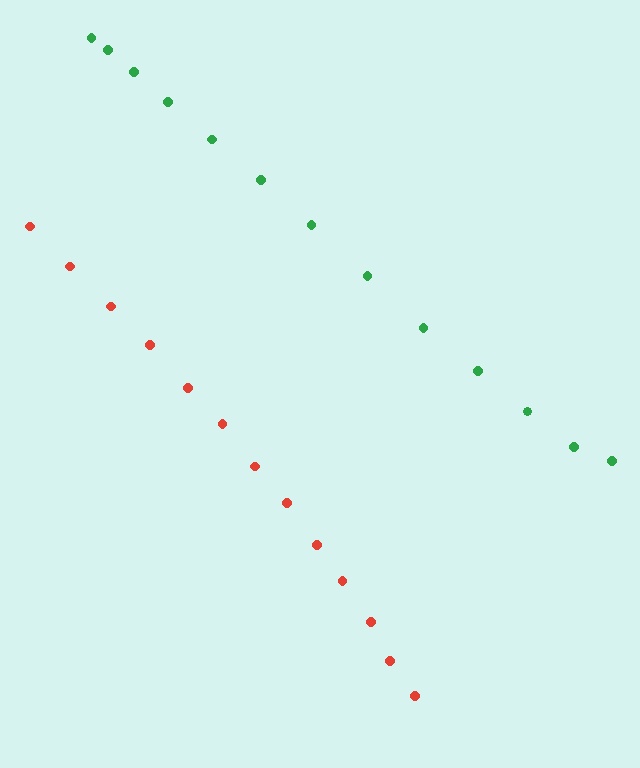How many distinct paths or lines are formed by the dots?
There are 2 distinct paths.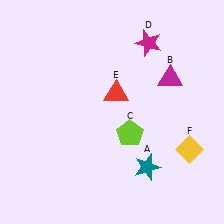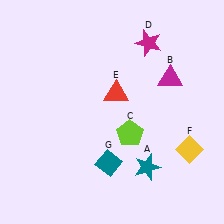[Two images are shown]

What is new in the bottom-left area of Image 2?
A teal diamond (G) was added in the bottom-left area of Image 2.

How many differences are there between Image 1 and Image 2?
There is 1 difference between the two images.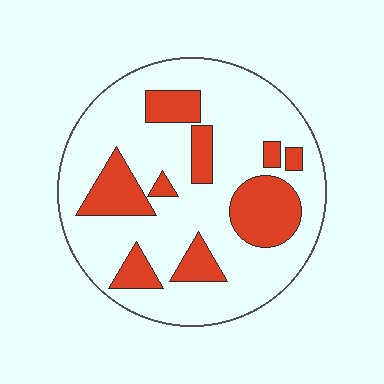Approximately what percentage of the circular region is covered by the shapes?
Approximately 25%.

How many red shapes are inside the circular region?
9.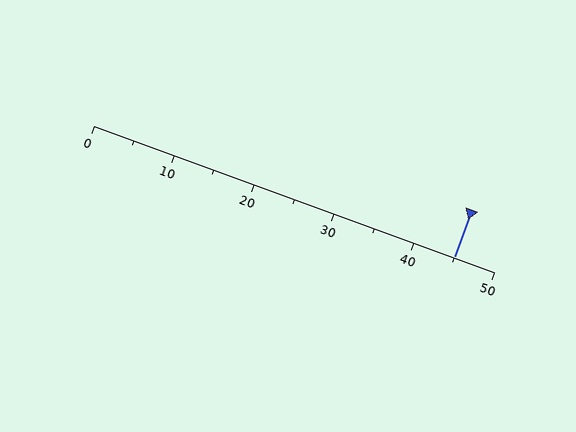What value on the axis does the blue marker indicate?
The marker indicates approximately 45.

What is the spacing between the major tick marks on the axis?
The major ticks are spaced 10 apart.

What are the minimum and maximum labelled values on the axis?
The axis runs from 0 to 50.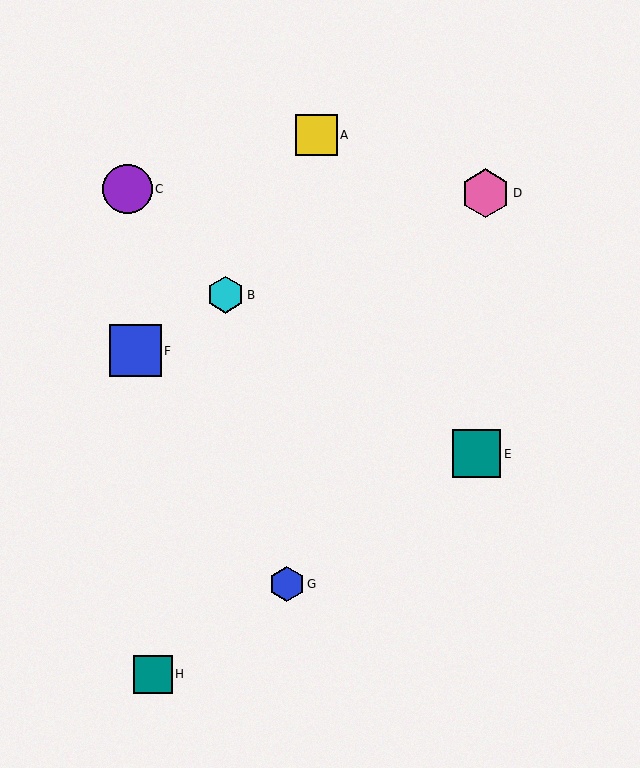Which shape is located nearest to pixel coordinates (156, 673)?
The teal square (labeled H) at (153, 674) is nearest to that location.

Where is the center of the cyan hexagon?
The center of the cyan hexagon is at (226, 295).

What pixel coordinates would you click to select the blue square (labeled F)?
Click at (135, 351) to select the blue square F.